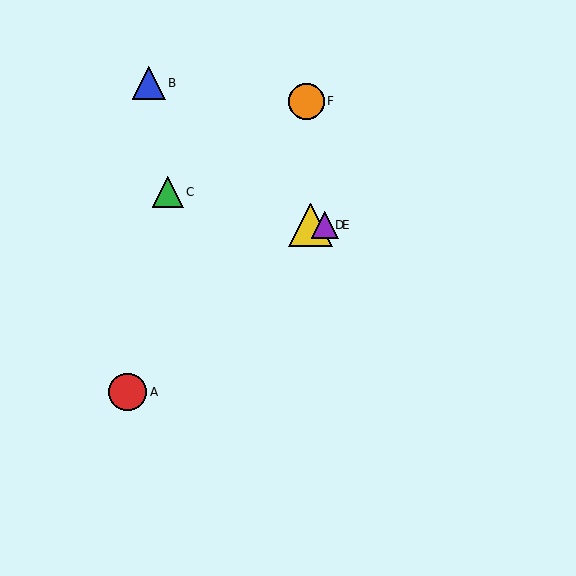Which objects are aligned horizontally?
Objects D, E are aligned horizontally.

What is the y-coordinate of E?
Object E is at y≈225.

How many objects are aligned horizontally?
2 objects (D, E) are aligned horizontally.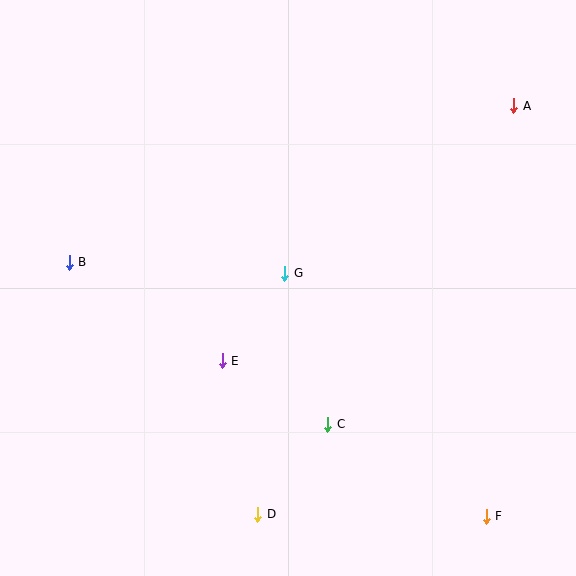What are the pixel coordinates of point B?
Point B is at (69, 262).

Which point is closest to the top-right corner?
Point A is closest to the top-right corner.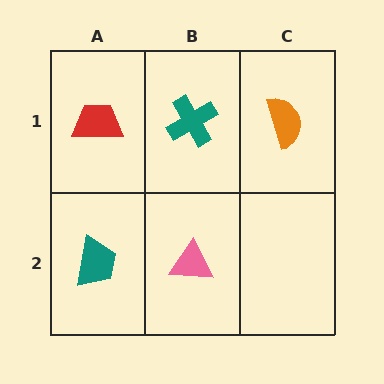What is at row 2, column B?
A pink triangle.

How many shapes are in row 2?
2 shapes.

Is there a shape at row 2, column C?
No, that cell is empty.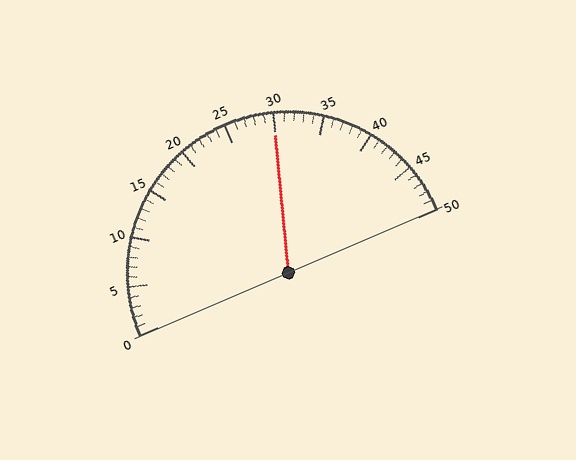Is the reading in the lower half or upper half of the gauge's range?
The reading is in the upper half of the range (0 to 50).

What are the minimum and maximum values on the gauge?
The gauge ranges from 0 to 50.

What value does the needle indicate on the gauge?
The needle indicates approximately 30.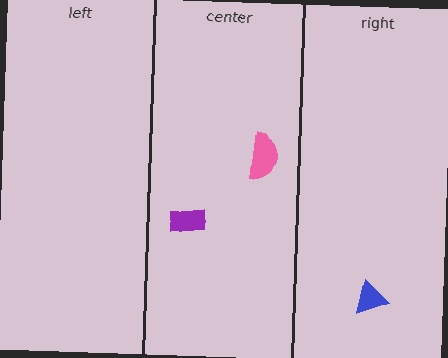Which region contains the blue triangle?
The right region.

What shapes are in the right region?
The blue triangle.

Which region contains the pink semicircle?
The center region.